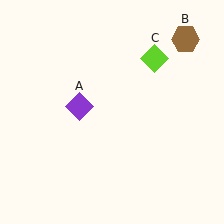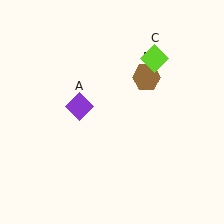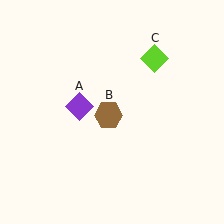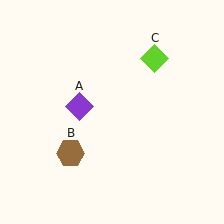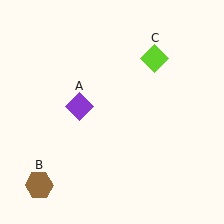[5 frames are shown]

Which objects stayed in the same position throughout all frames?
Purple diamond (object A) and lime diamond (object C) remained stationary.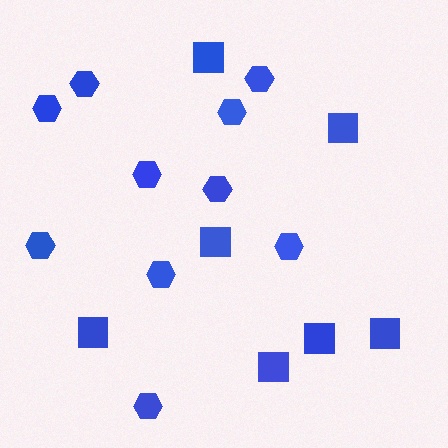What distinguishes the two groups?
There are 2 groups: one group of squares (7) and one group of hexagons (10).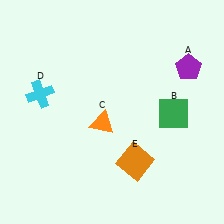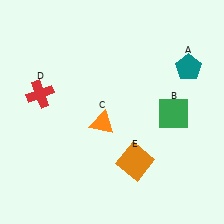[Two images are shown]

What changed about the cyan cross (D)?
In Image 1, D is cyan. In Image 2, it changed to red.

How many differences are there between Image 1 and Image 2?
There are 2 differences between the two images.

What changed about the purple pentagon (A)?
In Image 1, A is purple. In Image 2, it changed to teal.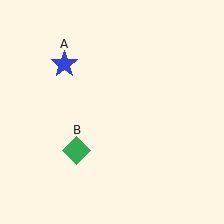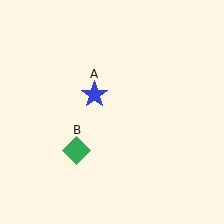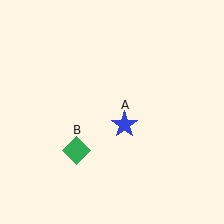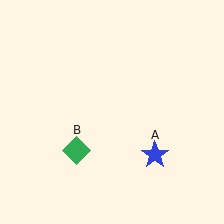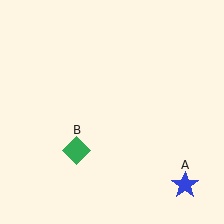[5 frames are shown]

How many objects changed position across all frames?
1 object changed position: blue star (object A).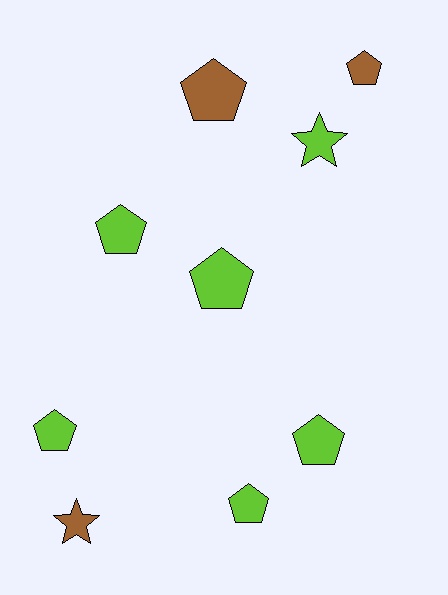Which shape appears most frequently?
Pentagon, with 7 objects.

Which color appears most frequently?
Lime, with 6 objects.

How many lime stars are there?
There is 1 lime star.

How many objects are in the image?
There are 9 objects.